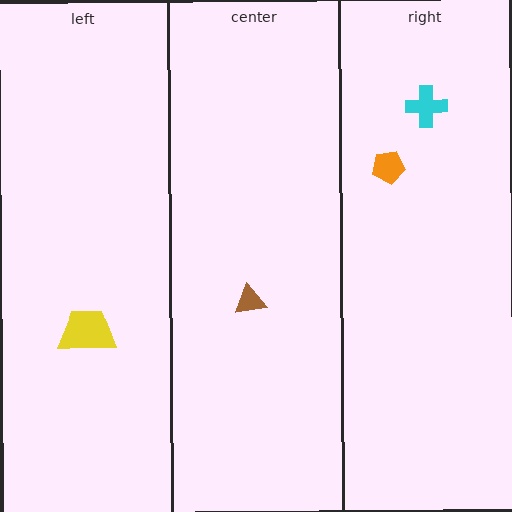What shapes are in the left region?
The yellow trapezoid.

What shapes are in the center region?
The brown triangle.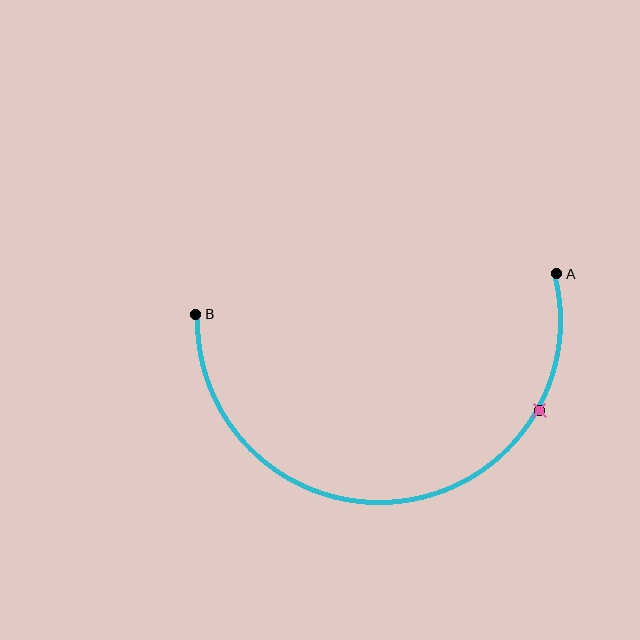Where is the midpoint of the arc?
The arc midpoint is the point on the curve farthest from the straight line joining A and B. It sits below that line.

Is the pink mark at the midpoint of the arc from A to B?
No. The pink mark lies on the arc but is closer to endpoint A. The arc midpoint would be at the point on the curve equidistant along the arc from both A and B.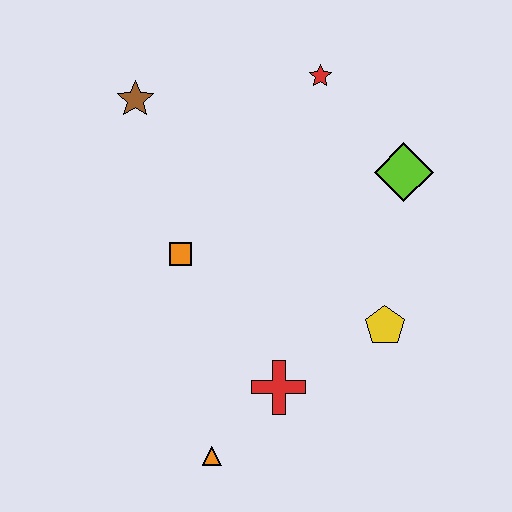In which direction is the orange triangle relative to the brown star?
The orange triangle is below the brown star.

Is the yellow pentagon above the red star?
No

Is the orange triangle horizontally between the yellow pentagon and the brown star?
Yes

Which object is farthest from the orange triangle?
The red star is farthest from the orange triangle.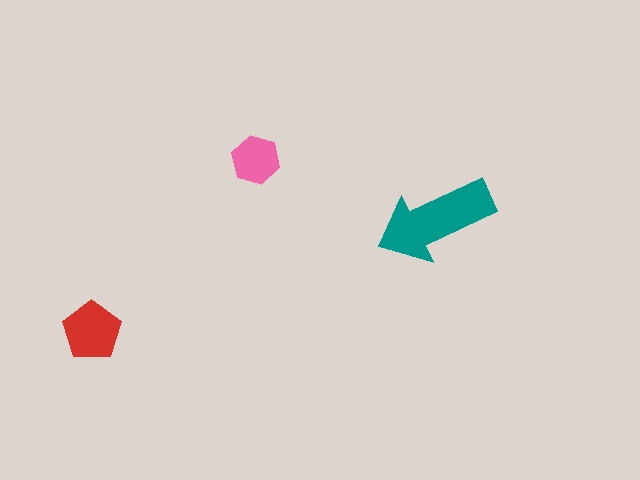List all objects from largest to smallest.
The teal arrow, the red pentagon, the pink hexagon.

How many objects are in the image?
There are 3 objects in the image.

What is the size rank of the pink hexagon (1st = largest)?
3rd.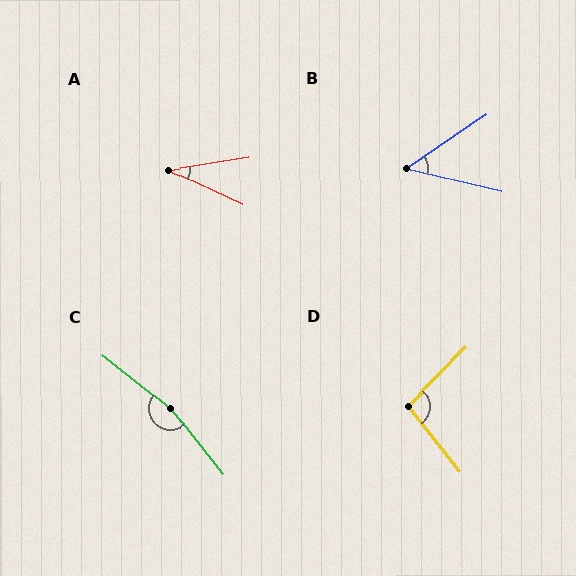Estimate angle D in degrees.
Approximately 98 degrees.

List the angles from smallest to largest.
A (34°), B (48°), D (98°), C (167°).